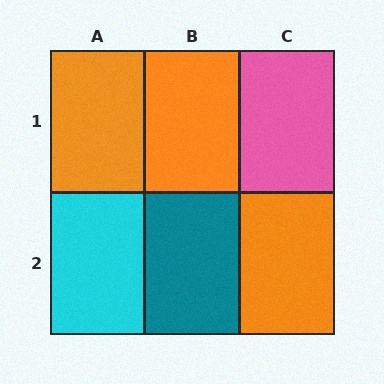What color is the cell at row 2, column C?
Orange.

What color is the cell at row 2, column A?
Cyan.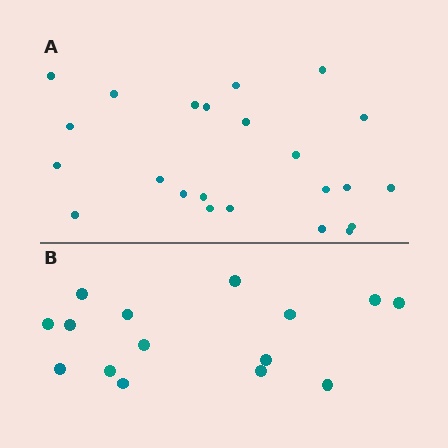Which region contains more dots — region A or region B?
Region A (the top region) has more dots.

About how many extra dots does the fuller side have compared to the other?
Region A has roughly 8 or so more dots than region B.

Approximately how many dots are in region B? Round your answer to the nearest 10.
About 20 dots. (The exact count is 15, which rounds to 20.)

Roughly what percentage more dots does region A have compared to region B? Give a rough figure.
About 55% more.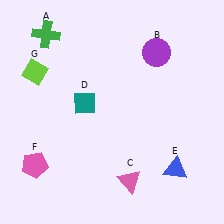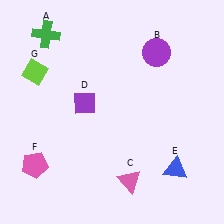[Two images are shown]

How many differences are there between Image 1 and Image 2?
There is 1 difference between the two images.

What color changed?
The diamond (D) changed from teal in Image 1 to purple in Image 2.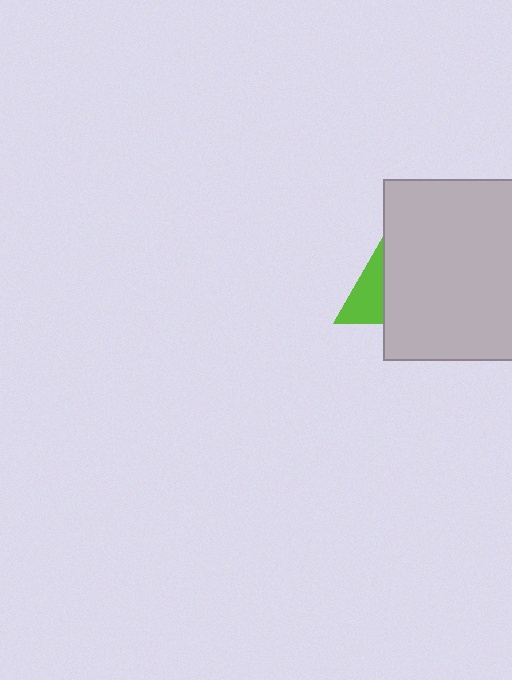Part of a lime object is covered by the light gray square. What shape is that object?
It is a triangle.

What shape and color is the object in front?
The object in front is a light gray square.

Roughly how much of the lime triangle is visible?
A small part of it is visible (roughly 41%).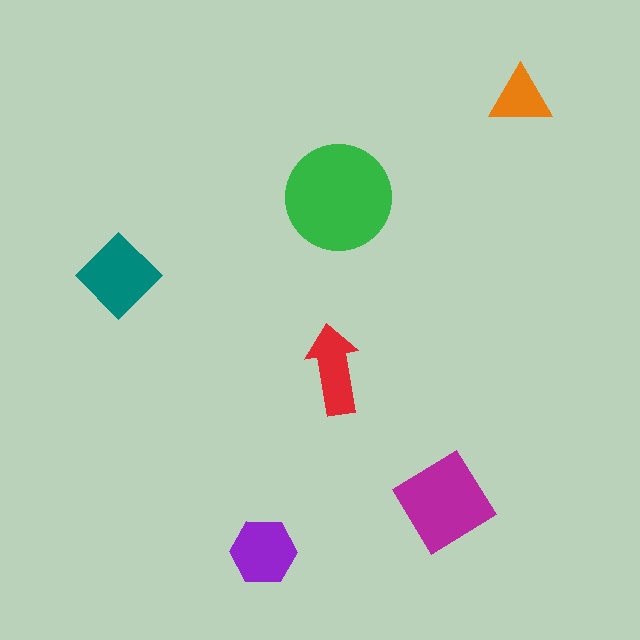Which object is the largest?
The green circle.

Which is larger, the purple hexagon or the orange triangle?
The purple hexagon.